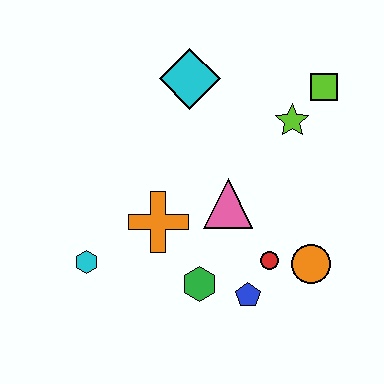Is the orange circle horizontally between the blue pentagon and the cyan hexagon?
No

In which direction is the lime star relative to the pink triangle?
The lime star is above the pink triangle.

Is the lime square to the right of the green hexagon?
Yes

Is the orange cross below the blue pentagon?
No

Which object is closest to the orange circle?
The red circle is closest to the orange circle.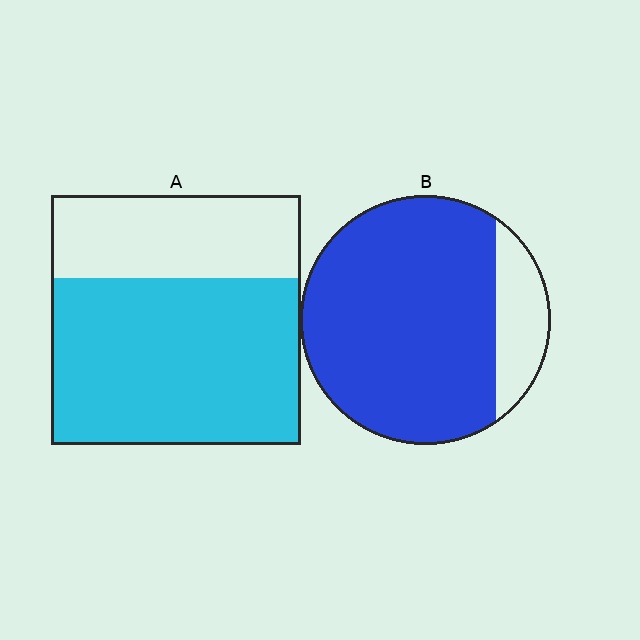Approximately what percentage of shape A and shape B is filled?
A is approximately 65% and B is approximately 85%.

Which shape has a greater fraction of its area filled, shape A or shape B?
Shape B.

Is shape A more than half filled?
Yes.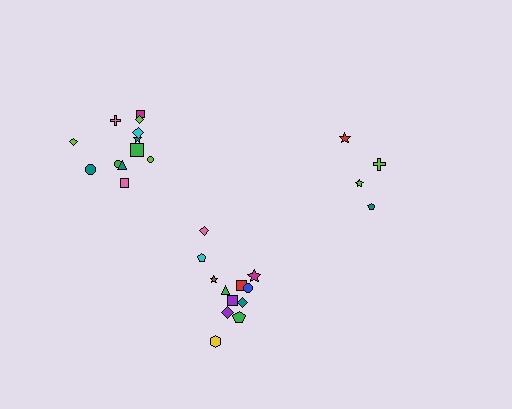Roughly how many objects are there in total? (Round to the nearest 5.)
Roughly 30 objects in total.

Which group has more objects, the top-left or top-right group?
The top-left group.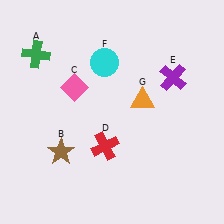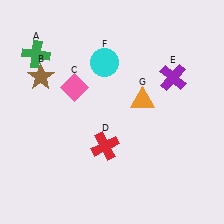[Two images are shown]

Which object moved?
The brown star (B) moved up.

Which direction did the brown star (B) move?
The brown star (B) moved up.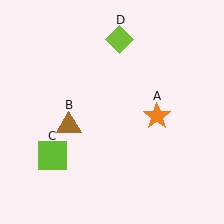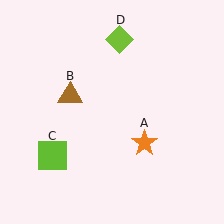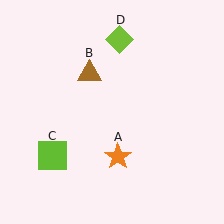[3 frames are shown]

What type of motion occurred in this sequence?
The orange star (object A), brown triangle (object B) rotated clockwise around the center of the scene.